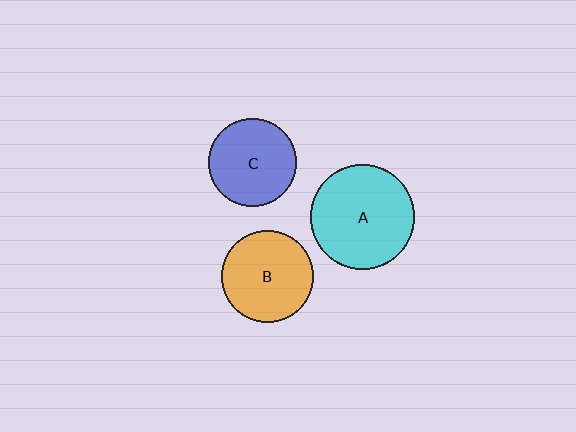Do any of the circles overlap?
No, none of the circles overlap.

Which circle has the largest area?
Circle A (cyan).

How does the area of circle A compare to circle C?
Approximately 1.4 times.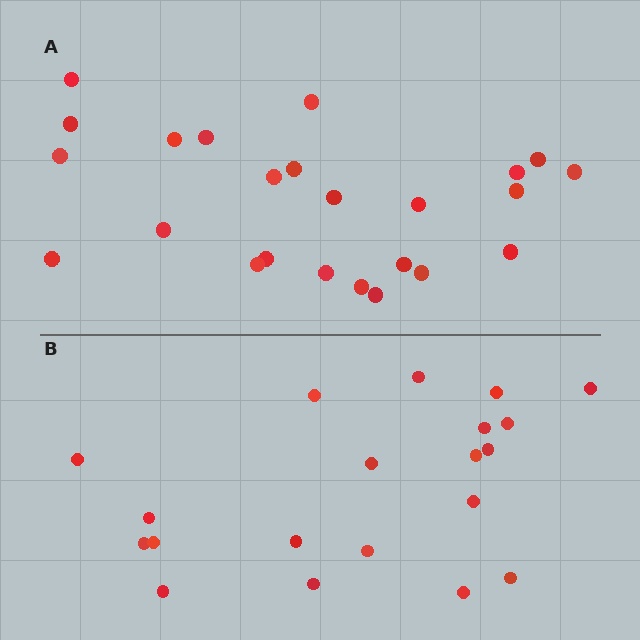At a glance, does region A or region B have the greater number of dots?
Region A (the top region) has more dots.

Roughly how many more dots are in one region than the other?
Region A has about 4 more dots than region B.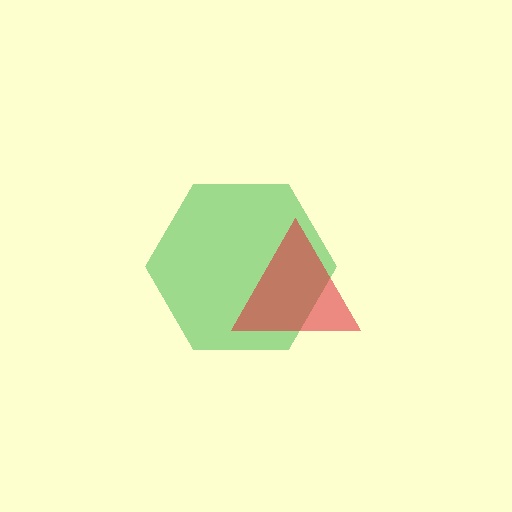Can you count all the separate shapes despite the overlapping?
Yes, there are 2 separate shapes.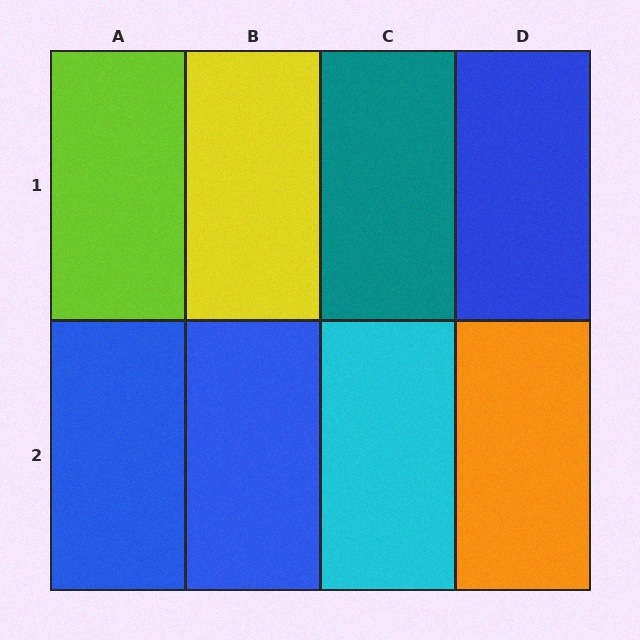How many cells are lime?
1 cell is lime.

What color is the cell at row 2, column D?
Orange.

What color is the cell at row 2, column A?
Blue.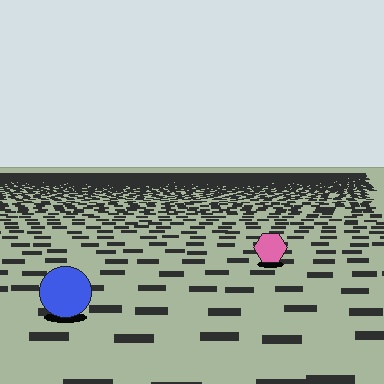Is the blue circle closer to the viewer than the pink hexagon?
Yes. The blue circle is closer — you can tell from the texture gradient: the ground texture is coarser near it.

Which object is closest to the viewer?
The blue circle is closest. The texture marks near it are larger and more spread out.